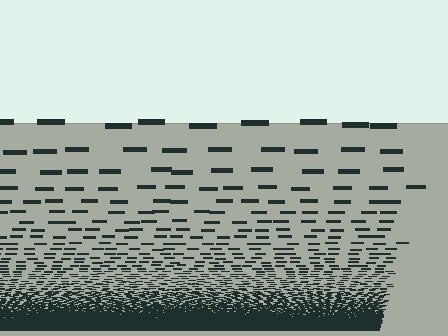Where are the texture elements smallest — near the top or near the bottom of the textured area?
Near the bottom.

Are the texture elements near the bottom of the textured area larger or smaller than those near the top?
Smaller. The gradient is inverted — elements near the bottom are smaller and denser.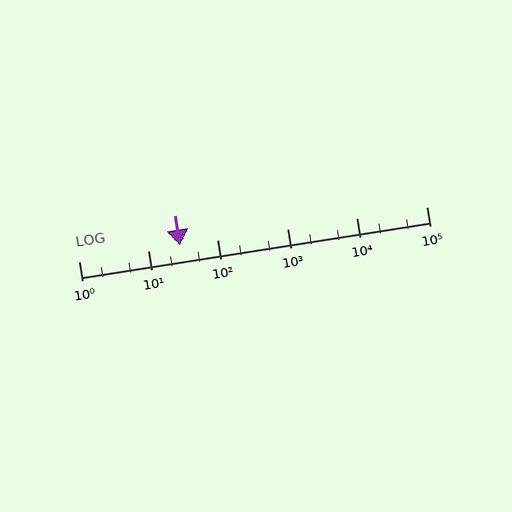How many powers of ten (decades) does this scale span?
The scale spans 5 decades, from 1 to 100000.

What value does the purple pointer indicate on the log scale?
The pointer indicates approximately 29.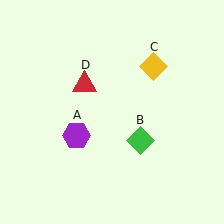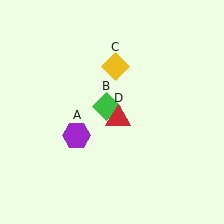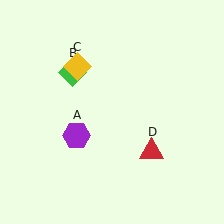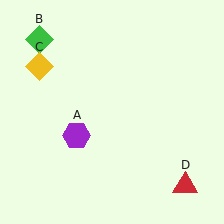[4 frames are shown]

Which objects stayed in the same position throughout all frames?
Purple hexagon (object A) remained stationary.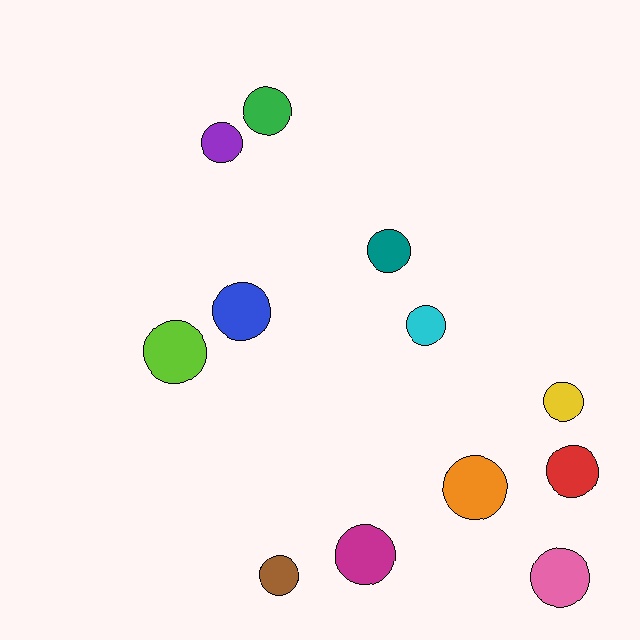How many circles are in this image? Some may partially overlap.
There are 12 circles.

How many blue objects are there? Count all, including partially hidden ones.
There is 1 blue object.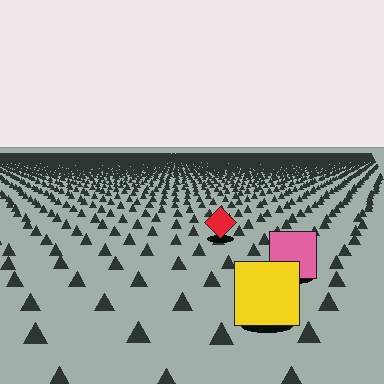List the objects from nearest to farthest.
From nearest to farthest: the yellow square, the pink square, the red diamond.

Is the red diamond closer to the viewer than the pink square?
No. The pink square is closer — you can tell from the texture gradient: the ground texture is coarser near it.